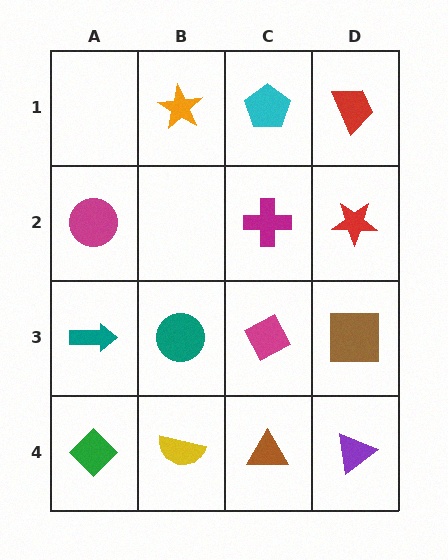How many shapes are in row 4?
4 shapes.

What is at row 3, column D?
A brown square.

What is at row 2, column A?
A magenta circle.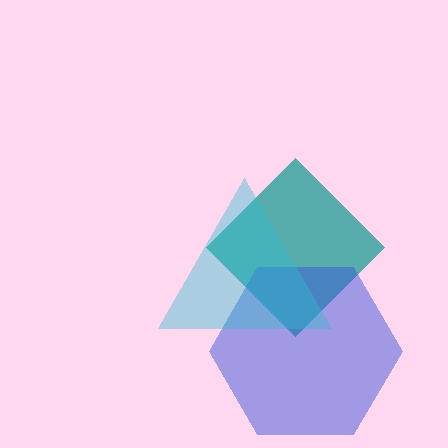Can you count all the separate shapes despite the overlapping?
Yes, there are 3 separate shapes.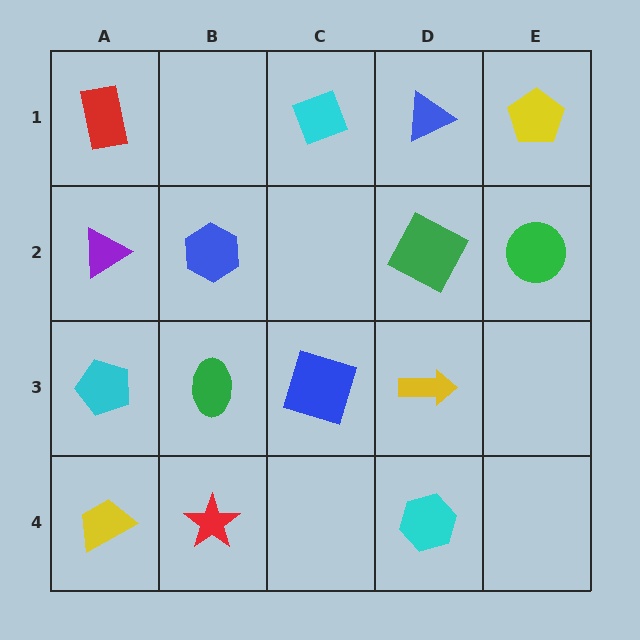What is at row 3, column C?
A blue square.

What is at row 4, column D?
A cyan hexagon.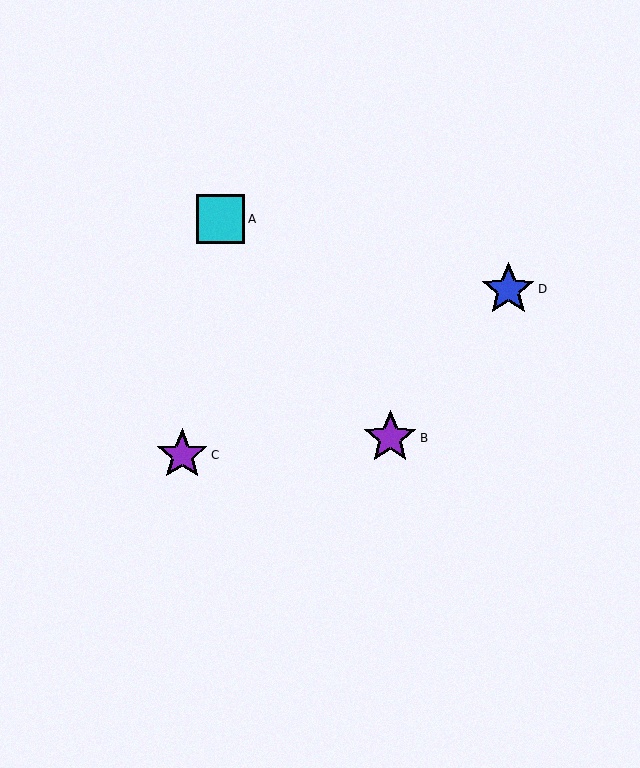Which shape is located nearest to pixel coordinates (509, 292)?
The blue star (labeled D) at (508, 289) is nearest to that location.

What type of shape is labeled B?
Shape B is a purple star.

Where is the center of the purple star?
The center of the purple star is at (390, 438).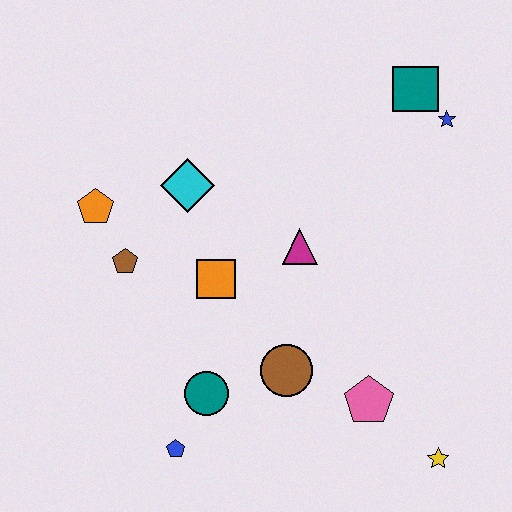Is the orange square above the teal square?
No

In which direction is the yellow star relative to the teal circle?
The yellow star is to the right of the teal circle.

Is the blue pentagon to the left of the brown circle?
Yes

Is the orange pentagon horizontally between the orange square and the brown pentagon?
No